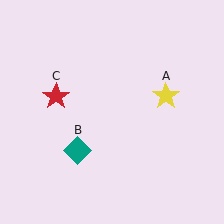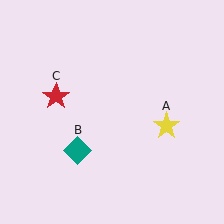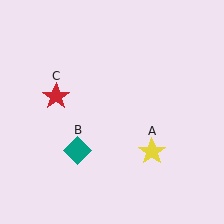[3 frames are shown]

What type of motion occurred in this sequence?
The yellow star (object A) rotated clockwise around the center of the scene.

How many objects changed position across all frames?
1 object changed position: yellow star (object A).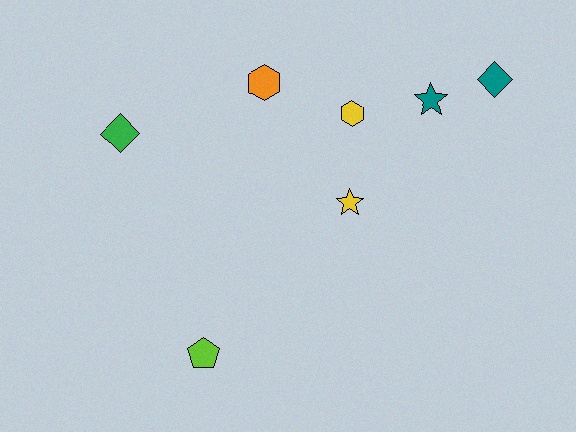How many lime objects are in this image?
There is 1 lime object.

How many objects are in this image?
There are 7 objects.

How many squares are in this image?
There are no squares.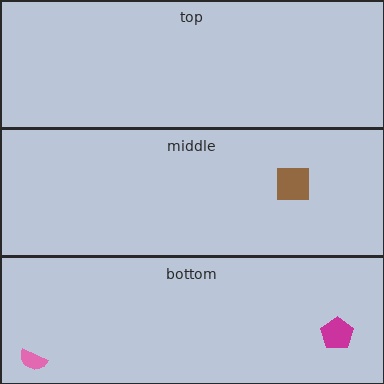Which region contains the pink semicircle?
The bottom region.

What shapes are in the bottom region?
The magenta pentagon, the pink semicircle.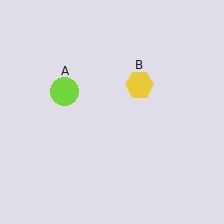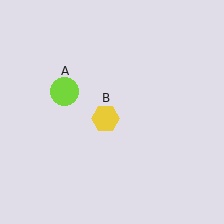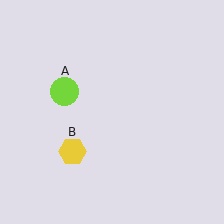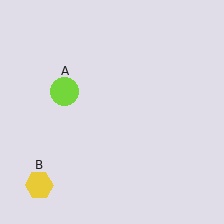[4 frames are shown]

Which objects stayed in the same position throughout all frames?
Lime circle (object A) remained stationary.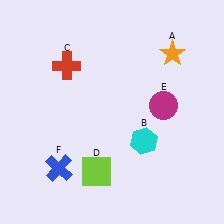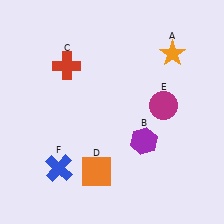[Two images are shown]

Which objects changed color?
B changed from cyan to purple. D changed from lime to orange.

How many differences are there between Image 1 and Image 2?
There are 2 differences between the two images.